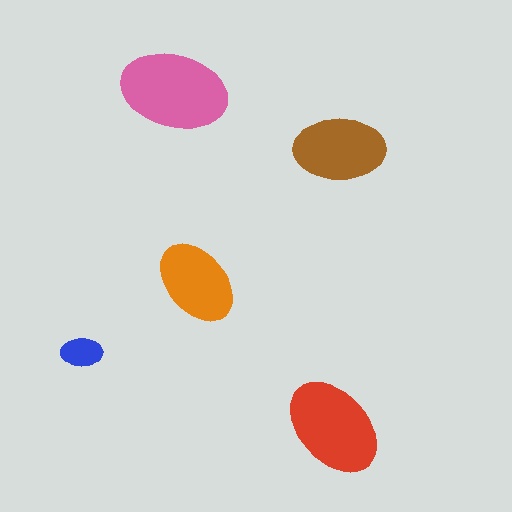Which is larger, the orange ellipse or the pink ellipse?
The pink one.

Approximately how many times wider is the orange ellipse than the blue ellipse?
About 2 times wider.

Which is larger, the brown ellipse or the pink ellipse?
The pink one.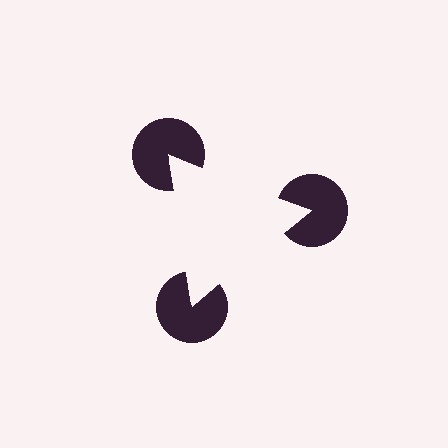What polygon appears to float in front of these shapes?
An illusory triangle — its edges are inferred from the aligned wedge cuts in the pac-man discs, not physically drawn.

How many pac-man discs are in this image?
There are 3 — one at each vertex of the illusory triangle.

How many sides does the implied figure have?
3 sides.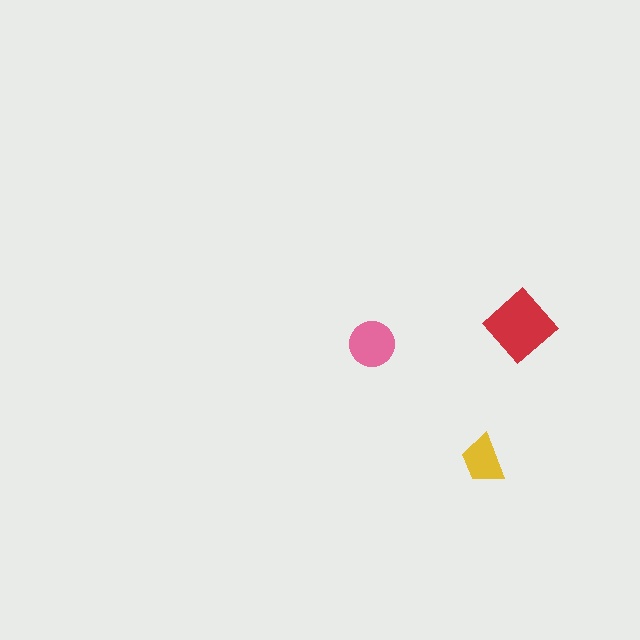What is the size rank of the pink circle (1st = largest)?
2nd.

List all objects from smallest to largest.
The yellow trapezoid, the pink circle, the red diamond.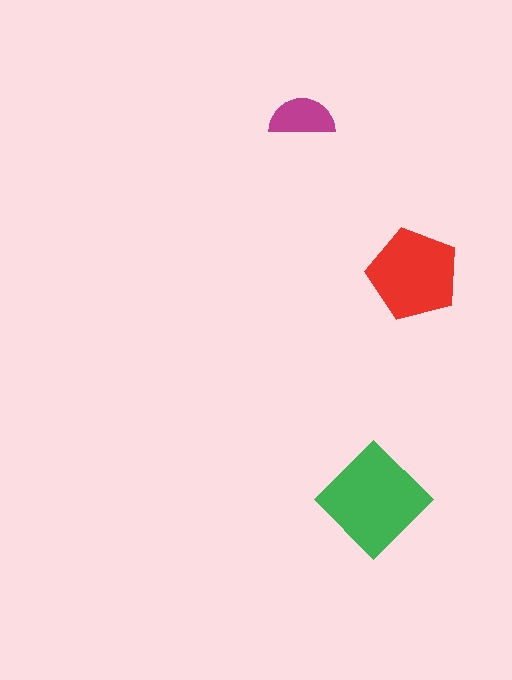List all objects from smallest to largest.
The magenta semicircle, the red pentagon, the green diamond.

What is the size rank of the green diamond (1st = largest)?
1st.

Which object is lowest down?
The green diamond is bottommost.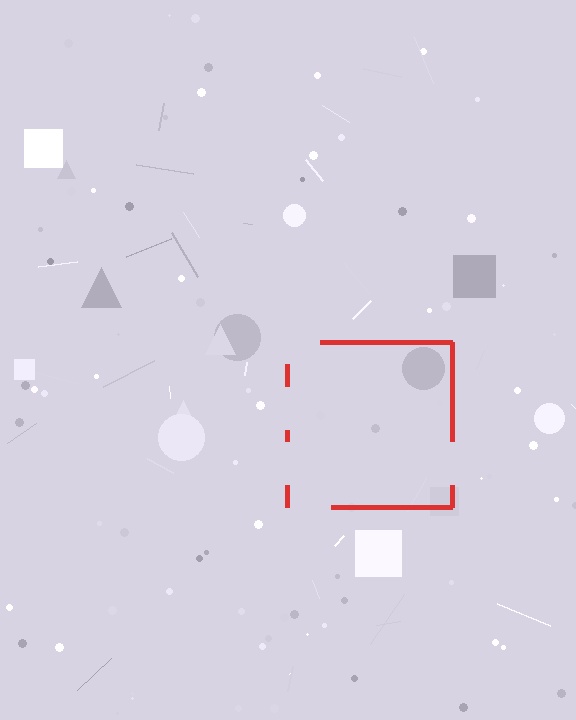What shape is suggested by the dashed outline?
The dashed outline suggests a square.